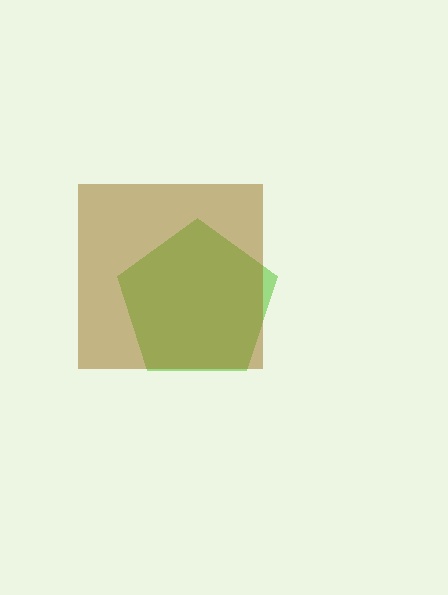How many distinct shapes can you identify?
There are 2 distinct shapes: a lime pentagon, a brown square.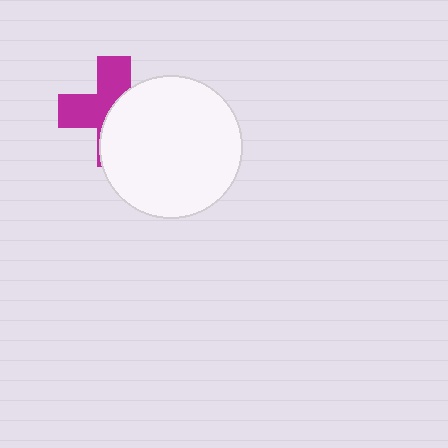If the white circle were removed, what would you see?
You would see the complete magenta cross.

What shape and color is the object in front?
The object in front is a white circle.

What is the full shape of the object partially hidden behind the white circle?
The partially hidden object is a magenta cross.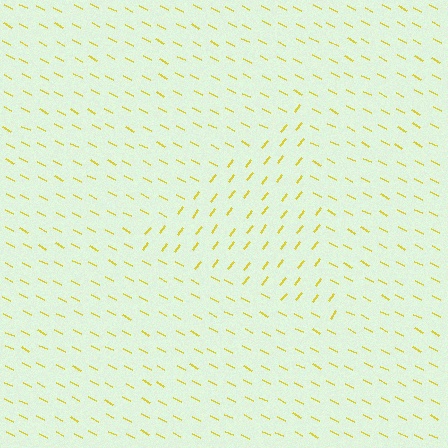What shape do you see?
I see a triangle.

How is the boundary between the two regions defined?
The boundary is defined purely by a change in line orientation (approximately 79 degrees difference). All lines are the same color and thickness.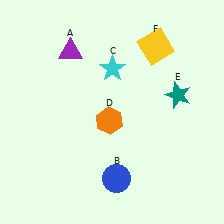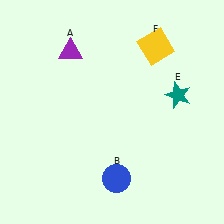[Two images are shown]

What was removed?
The cyan star (C), the orange hexagon (D) were removed in Image 2.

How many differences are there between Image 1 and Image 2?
There are 2 differences between the two images.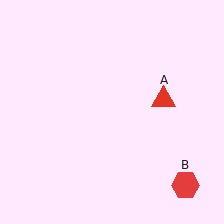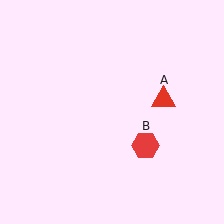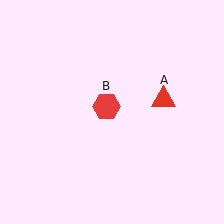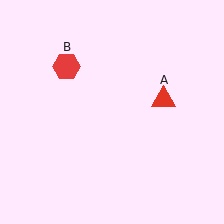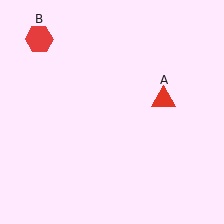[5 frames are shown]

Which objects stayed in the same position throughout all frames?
Red triangle (object A) remained stationary.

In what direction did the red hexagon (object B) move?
The red hexagon (object B) moved up and to the left.